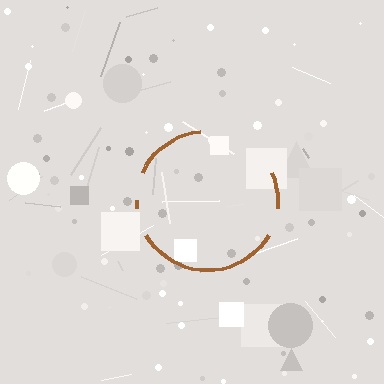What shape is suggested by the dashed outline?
The dashed outline suggests a circle.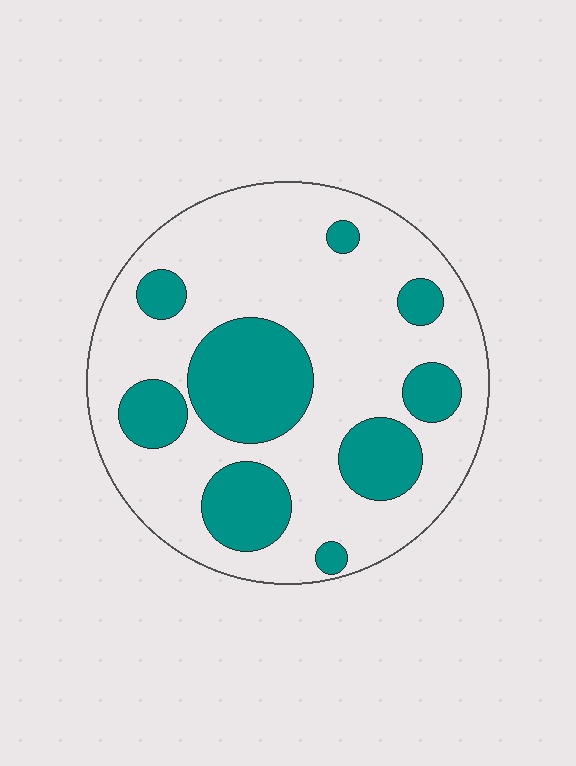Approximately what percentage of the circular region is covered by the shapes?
Approximately 30%.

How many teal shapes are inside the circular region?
9.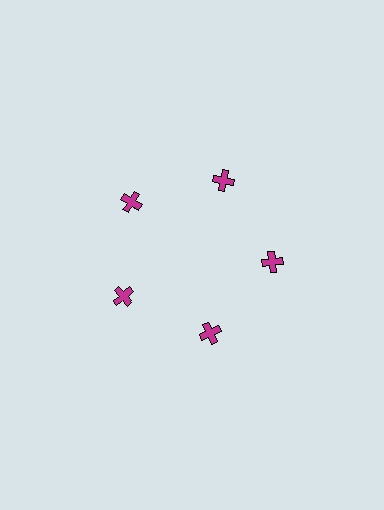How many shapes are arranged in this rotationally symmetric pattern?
There are 5 shapes, arranged in 5 groups of 1.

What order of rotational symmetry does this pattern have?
This pattern has 5-fold rotational symmetry.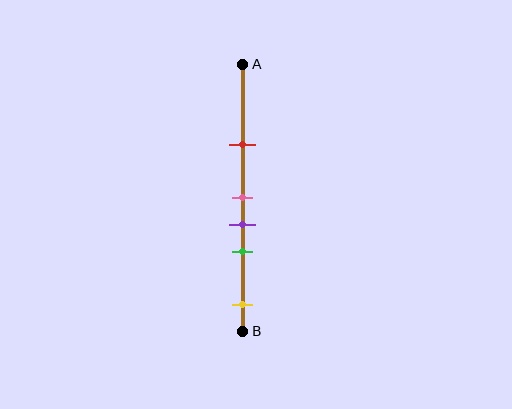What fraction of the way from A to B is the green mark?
The green mark is approximately 70% (0.7) of the way from A to B.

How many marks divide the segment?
There are 5 marks dividing the segment.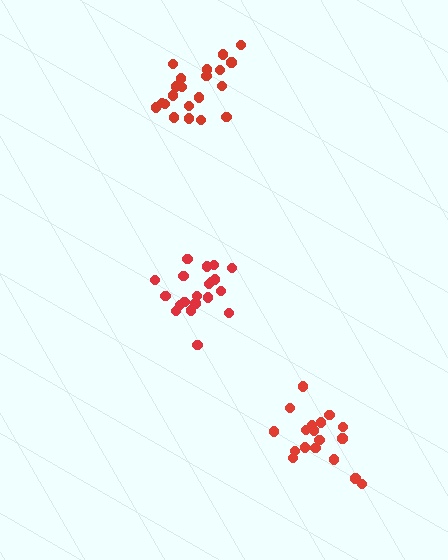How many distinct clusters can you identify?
There are 3 distinct clusters.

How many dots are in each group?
Group 1: 18 dots, Group 2: 20 dots, Group 3: 21 dots (59 total).